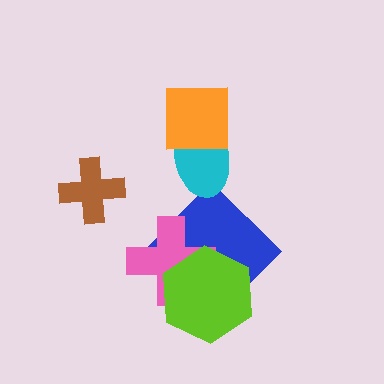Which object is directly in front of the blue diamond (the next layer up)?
The pink cross is directly in front of the blue diamond.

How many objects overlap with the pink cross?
2 objects overlap with the pink cross.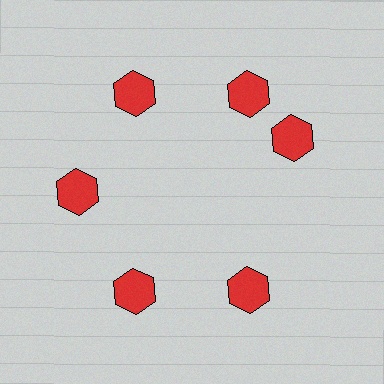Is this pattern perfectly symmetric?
No. The 6 red hexagons are arranged in a ring, but one element near the 3 o'clock position is rotated out of alignment along the ring, breaking the 6-fold rotational symmetry.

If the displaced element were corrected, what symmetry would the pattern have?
It would have 6-fold rotational symmetry — the pattern would map onto itself every 60 degrees.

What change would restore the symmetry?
The symmetry would be restored by rotating it back into even spacing with its neighbors so that all 6 hexagons sit at equal angles and equal distance from the center.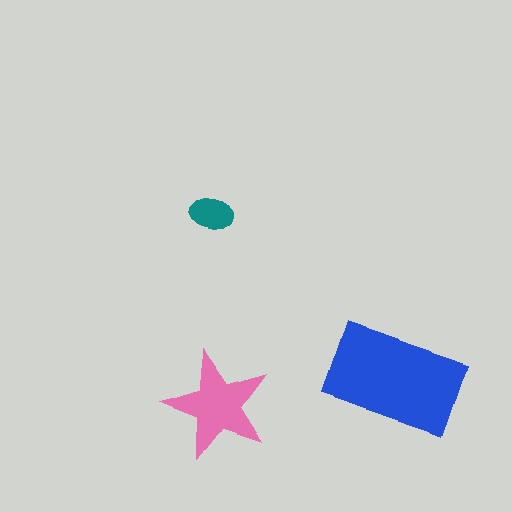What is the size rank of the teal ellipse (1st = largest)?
3rd.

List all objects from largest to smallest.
The blue rectangle, the pink star, the teal ellipse.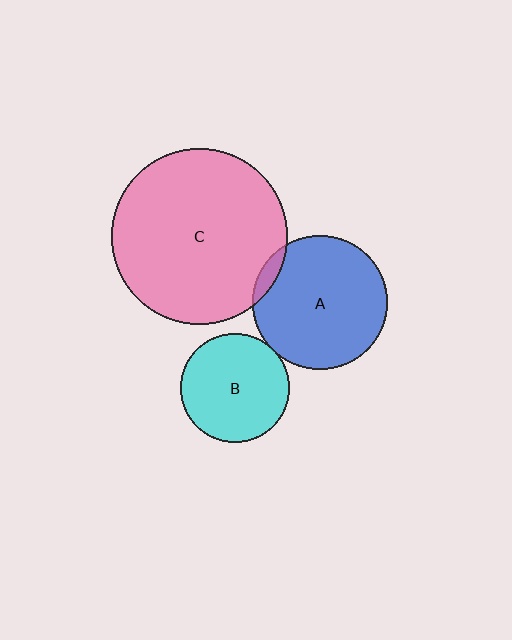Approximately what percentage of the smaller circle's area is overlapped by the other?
Approximately 5%.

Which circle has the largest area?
Circle C (pink).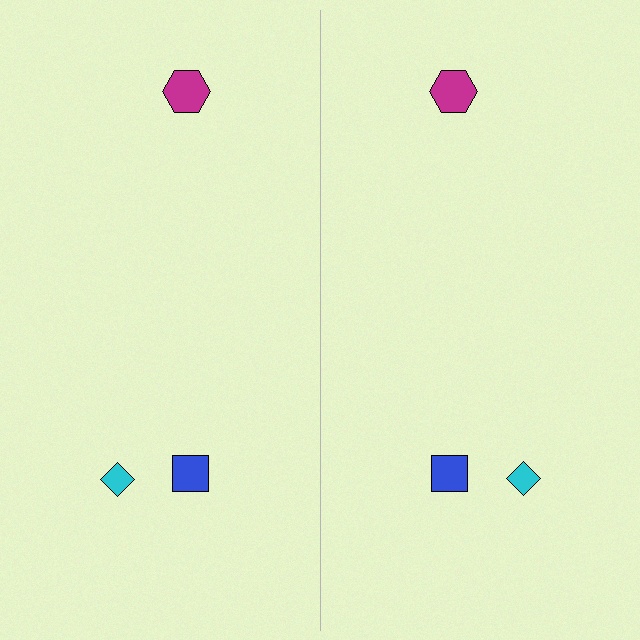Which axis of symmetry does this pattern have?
The pattern has a vertical axis of symmetry running through the center of the image.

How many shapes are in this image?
There are 6 shapes in this image.